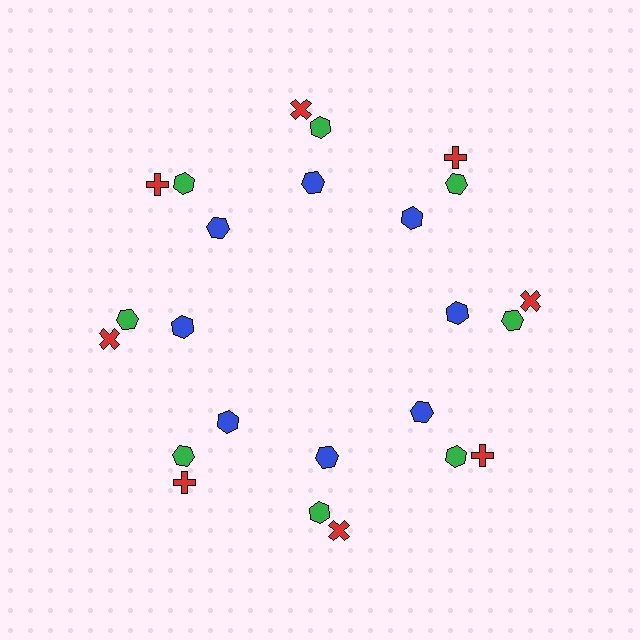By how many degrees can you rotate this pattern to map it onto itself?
The pattern maps onto itself every 45 degrees of rotation.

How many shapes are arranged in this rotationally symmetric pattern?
There are 24 shapes, arranged in 8 groups of 3.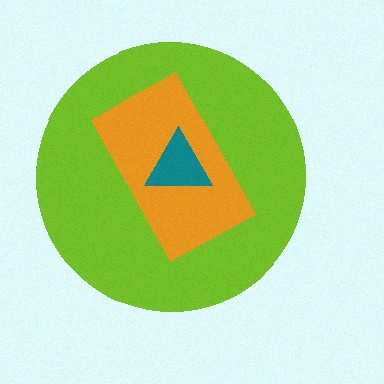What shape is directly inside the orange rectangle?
The teal triangle.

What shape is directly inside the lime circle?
The orange rectangle.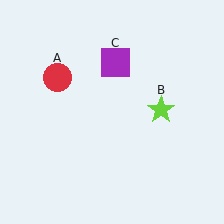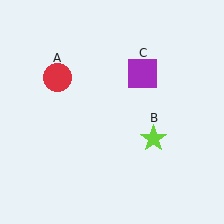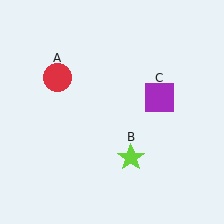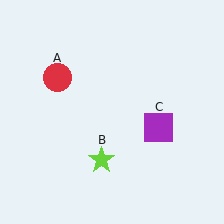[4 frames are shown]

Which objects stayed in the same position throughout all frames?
Red circle (object A) remained stationary.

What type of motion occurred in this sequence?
The lime star (object B), purple square (object C) rotated clockwise around the center of the scene.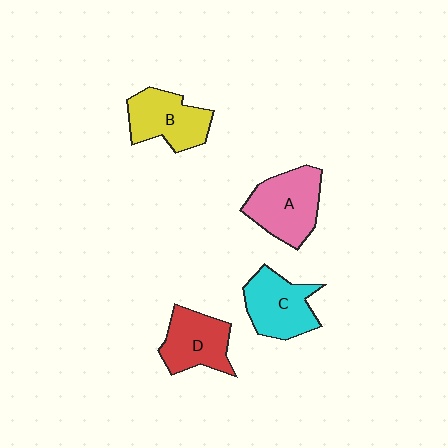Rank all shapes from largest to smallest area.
From largest to smallest: A (pink), C (cyan), B (yellow), D (red).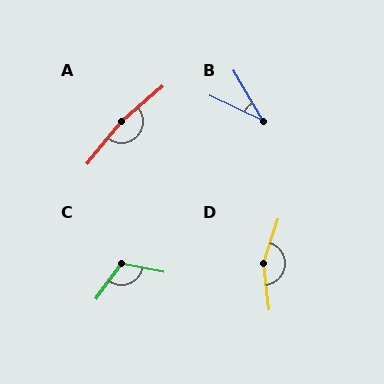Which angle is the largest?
A, at approximately 170 degrees.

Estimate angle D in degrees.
Approximately 155 degrees.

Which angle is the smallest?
B, at approximately 35 degrees.